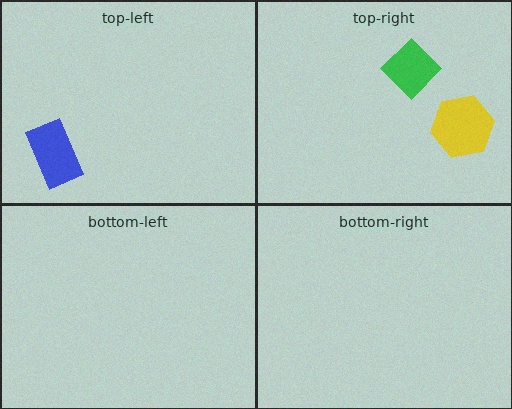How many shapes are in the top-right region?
2.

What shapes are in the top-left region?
The blue rectangle.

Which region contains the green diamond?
The top-right region.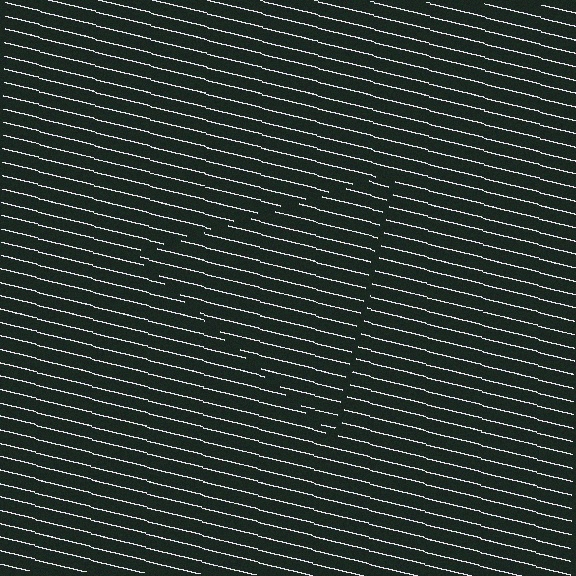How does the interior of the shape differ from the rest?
The interior of the shape contains the same grating, shifted by half a period — the contour is defined by the phase discontinuity where line-ends from the inner and outer gratings abut.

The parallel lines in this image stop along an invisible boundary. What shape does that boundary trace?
An illusory triangle. The interior of the shape contains the same grating, shifted by half a period — the contour is defined by the phase discontinuity where line-ends from the inner and outer gratings abut.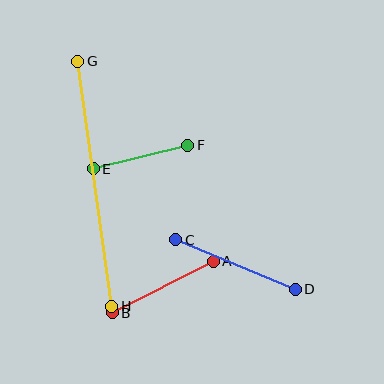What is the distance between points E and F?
The distance is approximately 98 pixels.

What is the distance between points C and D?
The distance is approximately 130 pixels.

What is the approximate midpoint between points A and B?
The midpoint is at approximately (163, 287) pixels.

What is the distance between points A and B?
The distance is approximately 113 pixels.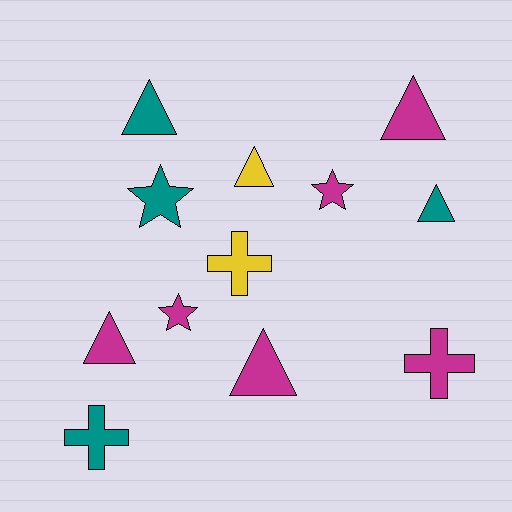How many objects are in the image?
There are 12 objects.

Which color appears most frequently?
Magenta, with 6 objects.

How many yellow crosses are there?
There is 1 yellow cross.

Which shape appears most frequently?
Triangle, with 6 objects.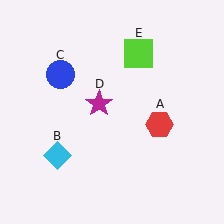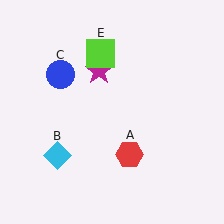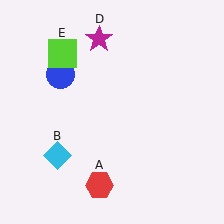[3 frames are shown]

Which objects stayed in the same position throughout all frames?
Cyan diamond (object B) and blue circle (object C) remained stationary.